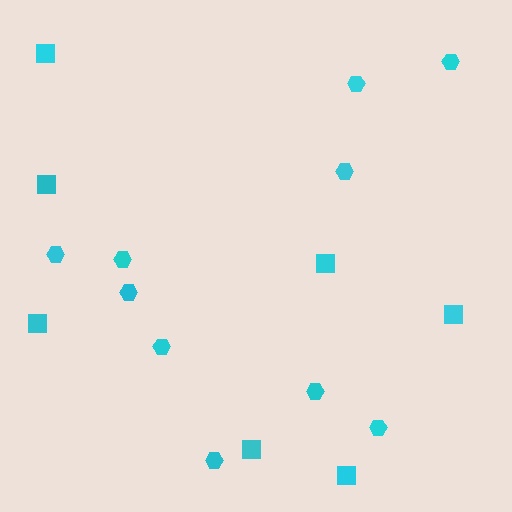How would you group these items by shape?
There are 2 groups: one group of hexagons (10) and one group of squares (7).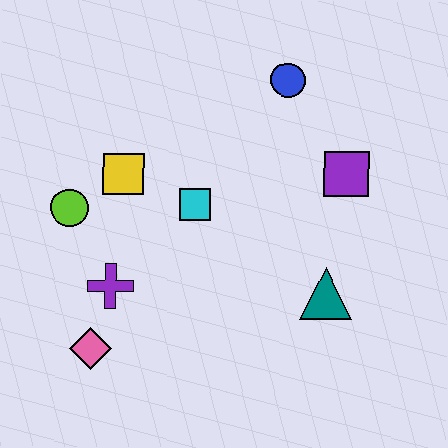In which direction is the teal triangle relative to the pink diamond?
The teal triangle is to the right of the pink diamond.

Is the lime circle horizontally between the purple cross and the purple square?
No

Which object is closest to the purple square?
The blue circle is closest to the purple square.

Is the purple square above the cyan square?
Yes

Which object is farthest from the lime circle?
The purple square is farthest from the lime circle.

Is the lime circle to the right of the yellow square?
No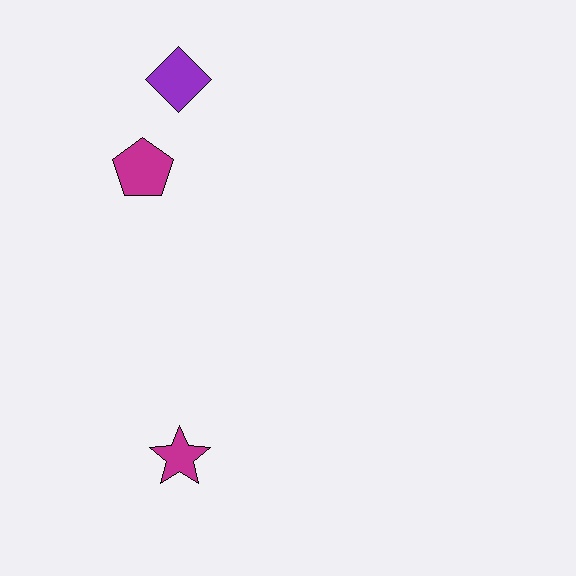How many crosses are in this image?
There are no crosses.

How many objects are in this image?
There are 3 objects.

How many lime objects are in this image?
There are no lime objects.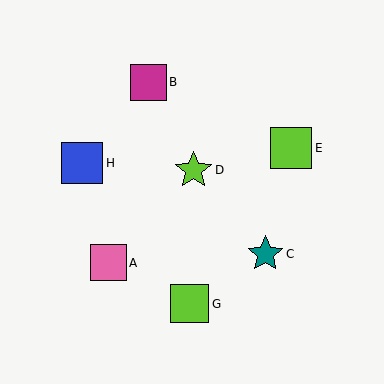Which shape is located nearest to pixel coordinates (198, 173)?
The lime star (labeled D) at (193, 170) is nearest to that location.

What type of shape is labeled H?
Shape H is a blue square.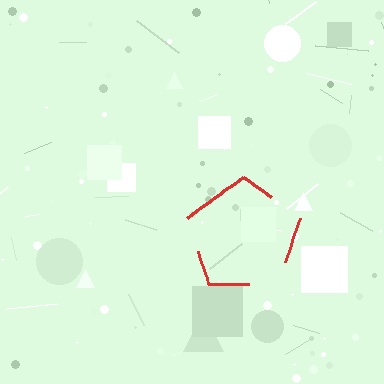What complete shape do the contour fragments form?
The contour fragments form a pentagon.